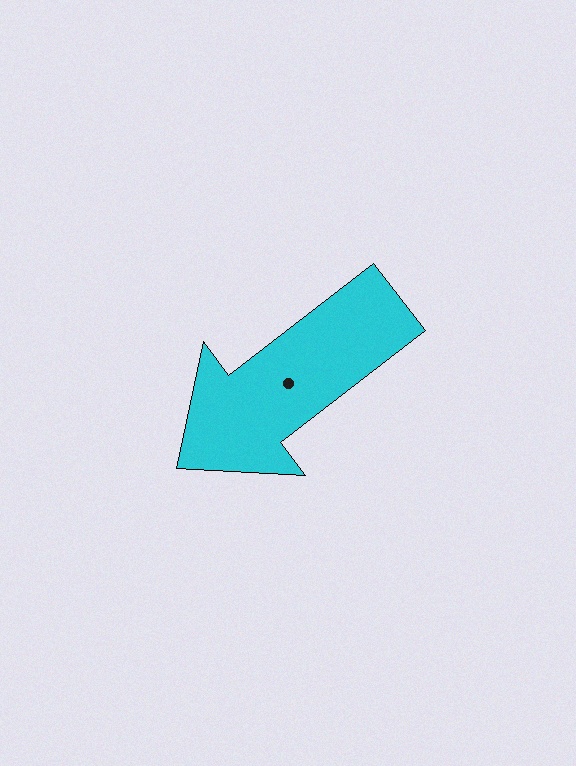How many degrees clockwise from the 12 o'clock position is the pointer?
Approximately 233 degrees.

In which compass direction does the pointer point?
Southwest.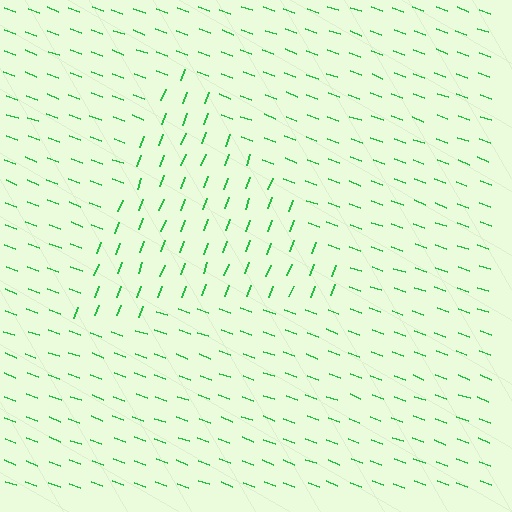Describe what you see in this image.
The image is filled with small green line segments. A triangle region in the image has lines oriented differently from the surrounding lines, creating a visible texture boundary.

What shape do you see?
I see a triangle.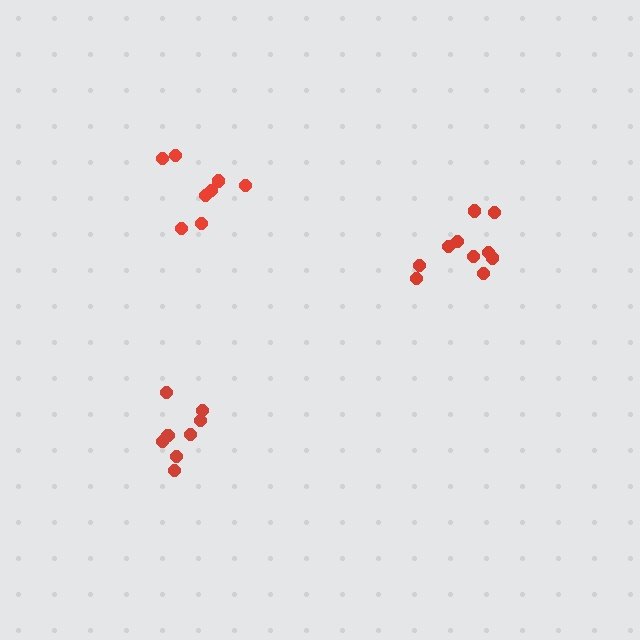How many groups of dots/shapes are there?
There are 3 groups.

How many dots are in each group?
Group 1: 8 dots, Group 2: 10 dots, Group 3: 8 dots (26 total).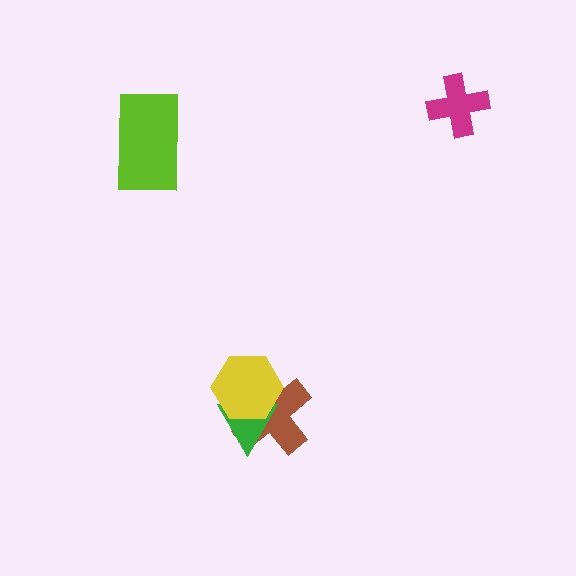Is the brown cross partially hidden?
Yes, it is partially covered by another shape.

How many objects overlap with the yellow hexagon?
2 objects overlap with the yellow hexagon.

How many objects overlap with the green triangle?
2 objects overlap with the green triangle.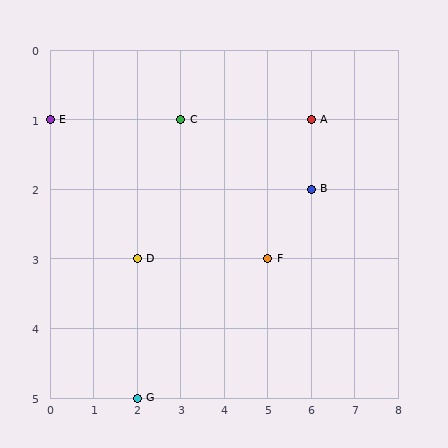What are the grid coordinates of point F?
Point F is at grid coordinates (5, 3).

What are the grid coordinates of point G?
Point G is at grid coordinates (2, 5).